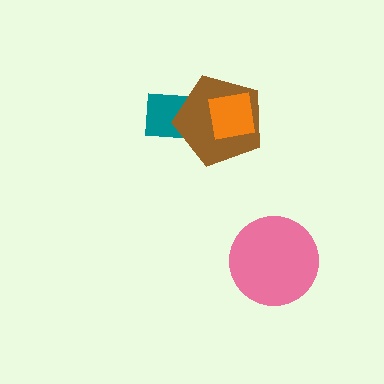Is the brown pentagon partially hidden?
Yes, it is partially covered by another shape.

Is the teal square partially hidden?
Yes, it is partially covered by another shape.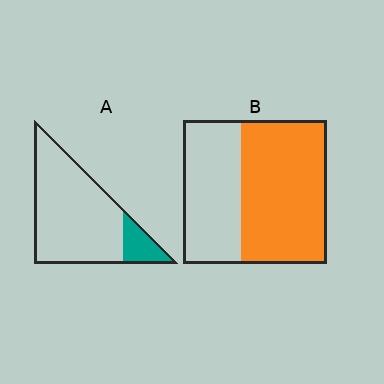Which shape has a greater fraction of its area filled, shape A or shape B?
Shape B.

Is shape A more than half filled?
No.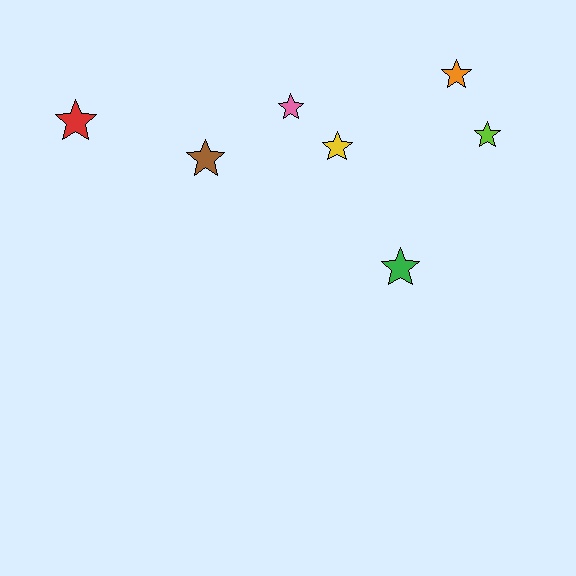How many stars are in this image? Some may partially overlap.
There are 7 stars.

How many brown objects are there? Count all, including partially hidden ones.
There is 1 brown object.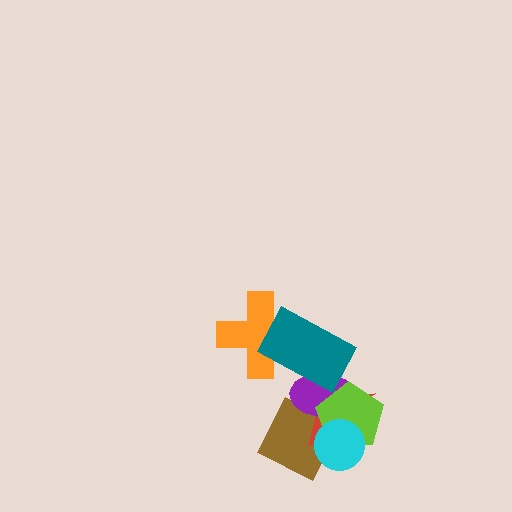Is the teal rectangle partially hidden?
No, no other shape covers it.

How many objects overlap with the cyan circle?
4 objects overlap with the cyan circle.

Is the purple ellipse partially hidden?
Yes, it is partially covered by another shape.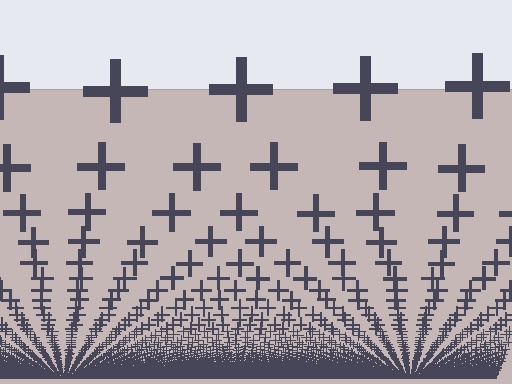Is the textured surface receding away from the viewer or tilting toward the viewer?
The surface appears to tilt toward the viewer. Texture elements get larger and sparser toward the top.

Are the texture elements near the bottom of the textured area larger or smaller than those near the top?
Smaller. The gradient is inverted — elements near the bottom are smaller and denser.